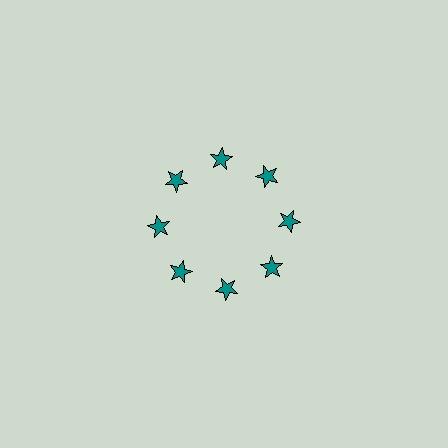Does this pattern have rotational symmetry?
Yes, this pattern has 8-fold rotational symmetry. It looks the same after rotating 45 degrees around the center.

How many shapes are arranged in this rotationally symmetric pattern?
There are 8 shapes, arranged in 8 groups of 1.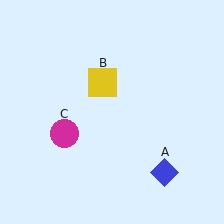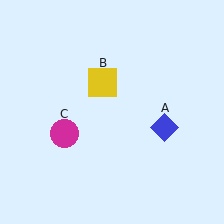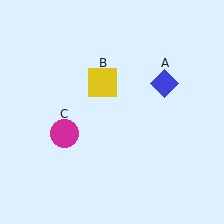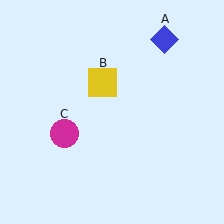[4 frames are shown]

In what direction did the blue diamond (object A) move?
The blue diamond (object A) moved up.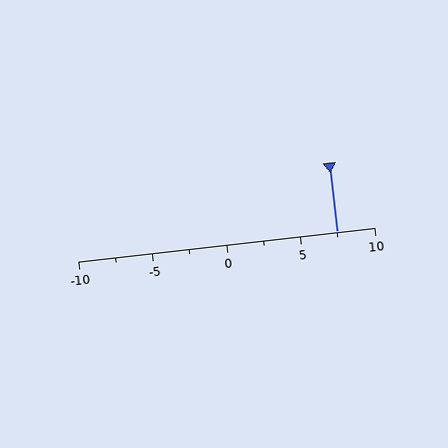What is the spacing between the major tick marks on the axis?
The major ticks are spaced 5 apart.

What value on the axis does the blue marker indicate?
The marker indicates approximately 7.5.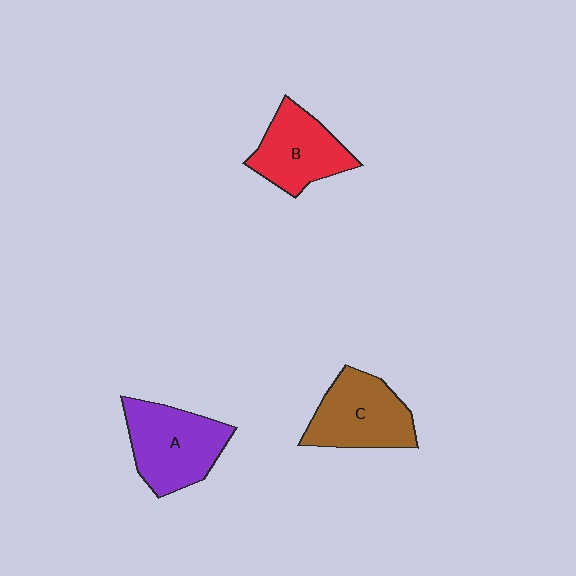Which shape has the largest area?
Shape A (purple).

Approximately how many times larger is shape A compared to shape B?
Approximately 1.2 times.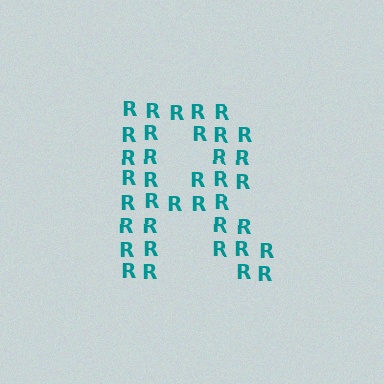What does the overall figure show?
The overall figure shows the letter R.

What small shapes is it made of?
It is made of small letter R's.